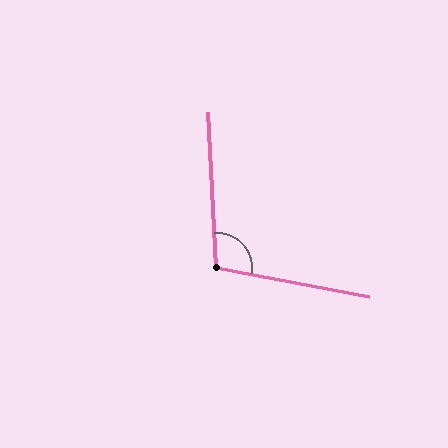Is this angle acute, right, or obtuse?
It is obtuse.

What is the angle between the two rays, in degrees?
Approximately 104 degrees.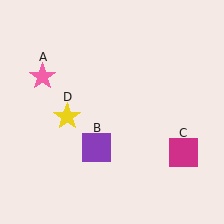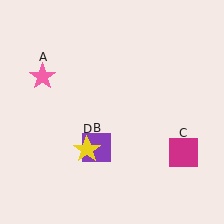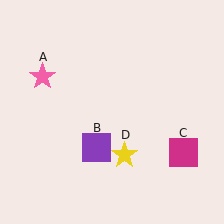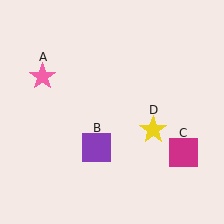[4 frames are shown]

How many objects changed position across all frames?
1 object changed position: yellow star (object D).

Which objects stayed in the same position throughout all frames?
Pink star (object A) and purple square (object B) and magenta square (object C) remained stationary.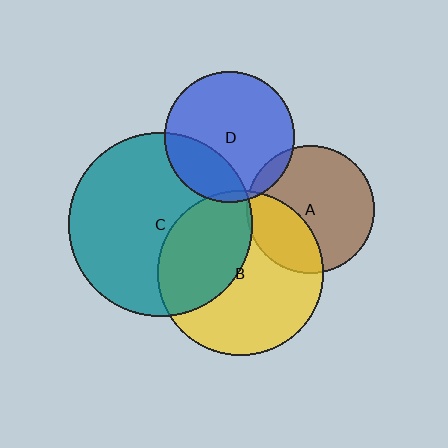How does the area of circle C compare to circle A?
Approximately 2.1 times.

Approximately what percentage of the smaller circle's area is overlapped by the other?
Approximately 10%.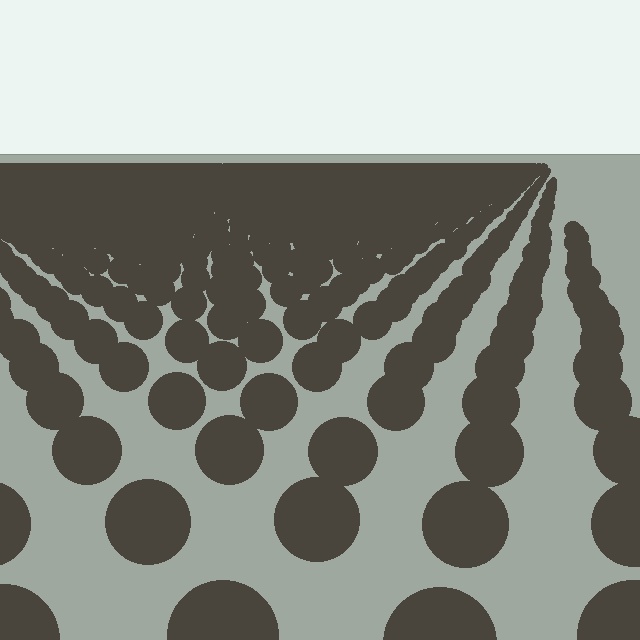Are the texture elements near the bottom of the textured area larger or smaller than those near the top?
Larger. Near the bottom, elements are closer to the viewer and appear at a bigger on-screen size.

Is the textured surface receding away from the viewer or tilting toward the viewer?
The surface is receding away from the viewer. Texture elements get smaller and denser toward the top.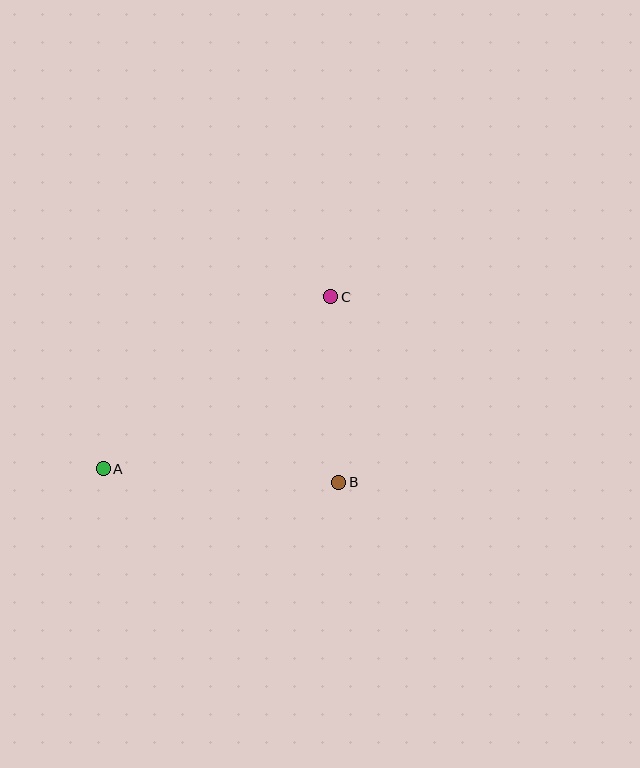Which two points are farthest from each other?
Points A and C are farthest from each other.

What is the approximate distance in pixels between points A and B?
The distance between A and B is approximately 236 pixels.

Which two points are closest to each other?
Points B and C are closest to each other.